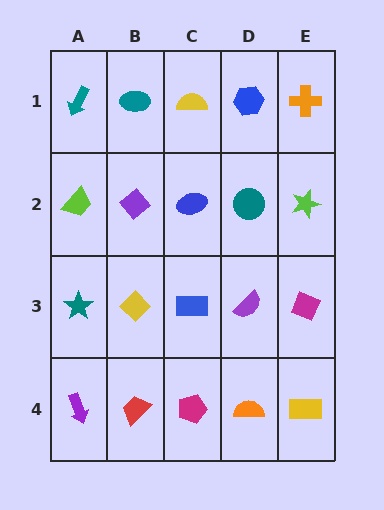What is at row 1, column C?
A yellow semicircle.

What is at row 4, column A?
A purple arrow.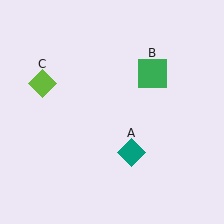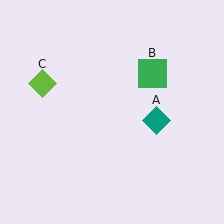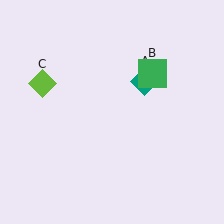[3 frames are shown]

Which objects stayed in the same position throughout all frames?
Green square (object B) and lime diamond (object C) remained stationary.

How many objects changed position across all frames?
1 object changed position: teal diamond (object A).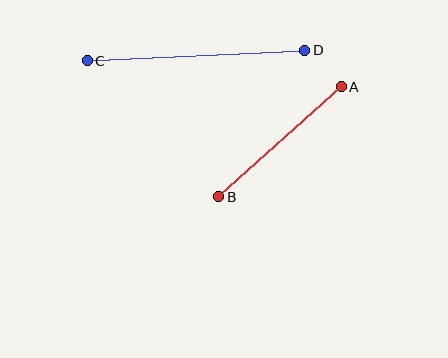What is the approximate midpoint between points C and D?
The midpoint is at approximately (196, 56) pixels.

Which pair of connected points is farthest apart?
Points C and D are farthest apart.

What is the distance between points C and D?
The distance is approximately 218 pixels.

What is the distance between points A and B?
The distance is approximately 164 pixels.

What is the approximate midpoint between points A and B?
The midpoint is at approximately (280, 142) pixels.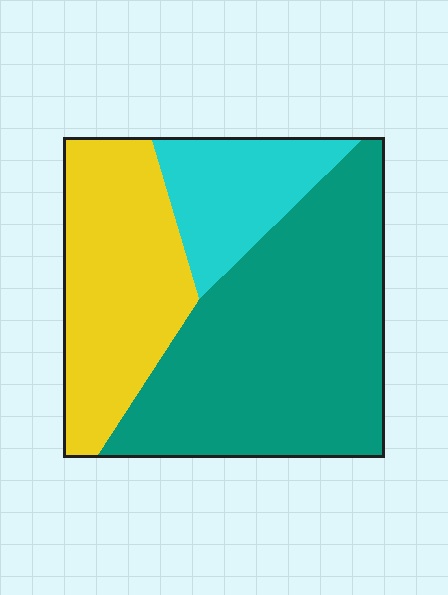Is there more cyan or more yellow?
Yellow.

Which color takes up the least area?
Cyan, at roughly 15%.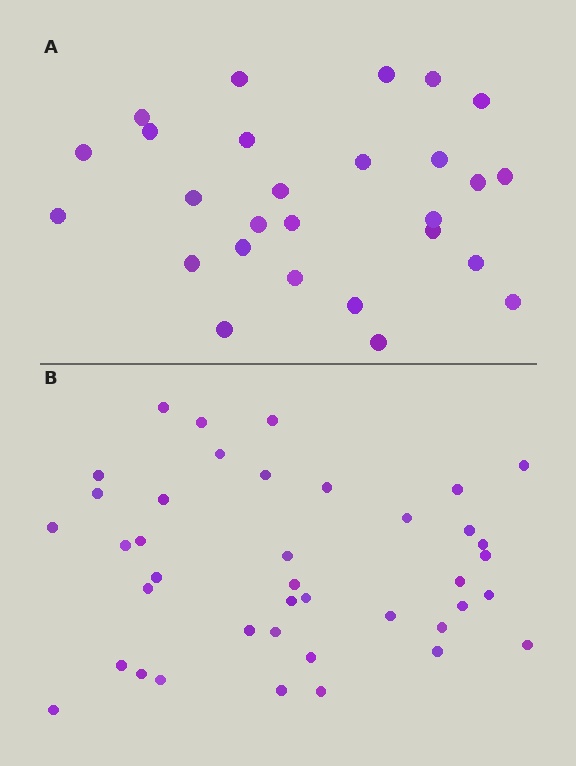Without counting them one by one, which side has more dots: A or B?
Region B (the bottom region) has more dots.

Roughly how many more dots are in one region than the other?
Region B has approximately 15 more dots than region A.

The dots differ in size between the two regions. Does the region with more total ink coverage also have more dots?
No. Region A has more total ink coverage because its dots are larger, but region B actually contains more individual dots. Total area can be misleading — the number of items is what matters here.